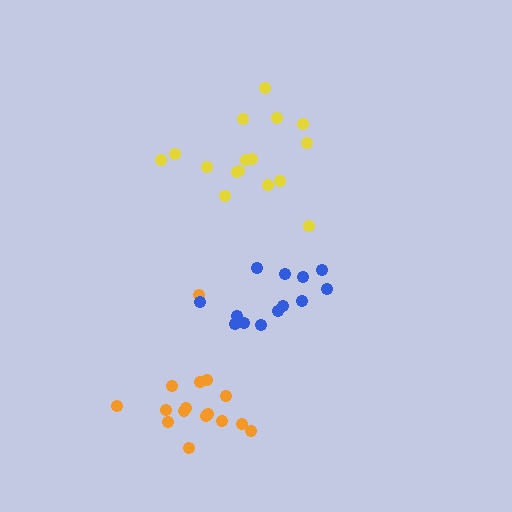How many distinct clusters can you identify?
There are 3 distinct clusters.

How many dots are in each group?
Group 1: 16 dots, Group 2: 13 dots, Group 3: 16 dots (45 total).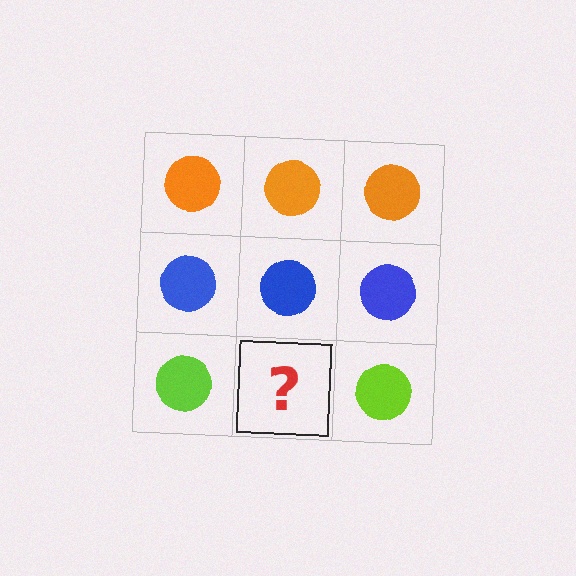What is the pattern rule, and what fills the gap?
The rule is that each row has a consistent color. The gap should be filled with a lime circle.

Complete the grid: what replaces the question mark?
The question mark should be replaced with a lime circle.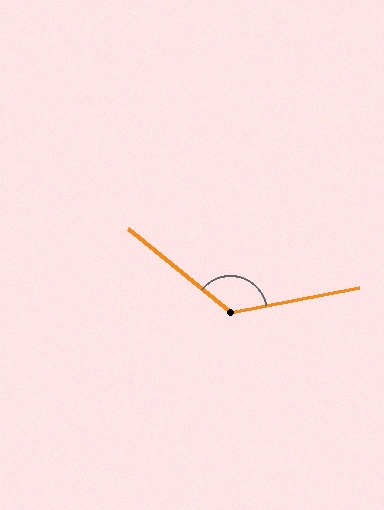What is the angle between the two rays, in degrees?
Approximately 130 degrees.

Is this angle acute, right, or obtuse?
It is obtuse.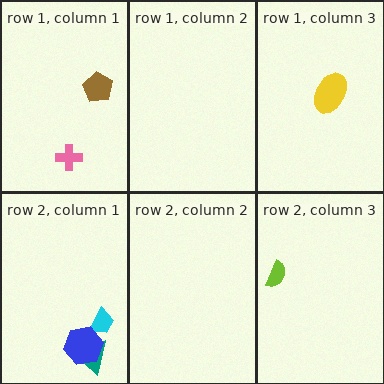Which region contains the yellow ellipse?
The row 1, column 3 region.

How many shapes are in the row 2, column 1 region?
3.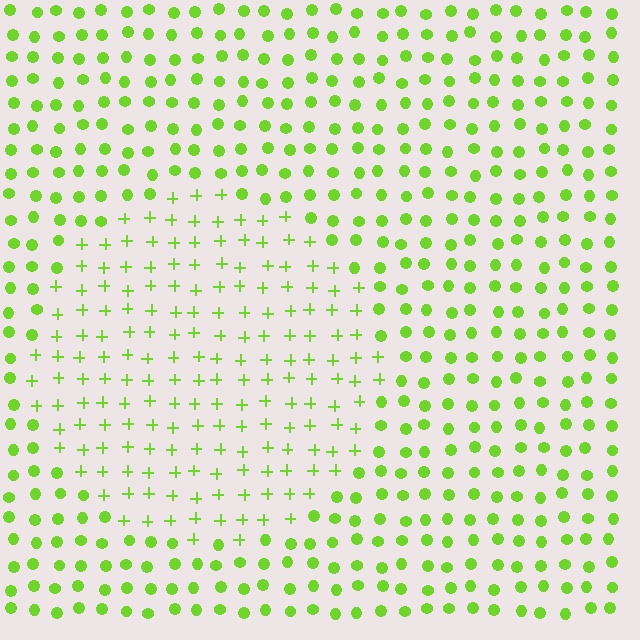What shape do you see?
I see a circle.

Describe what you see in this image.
The image is filled with small lime elements arranged in a uniform grid. A circle-shaped region contains plus signs, while the surrounding area contains circles. The boundary is defined purely by the change in element shape.